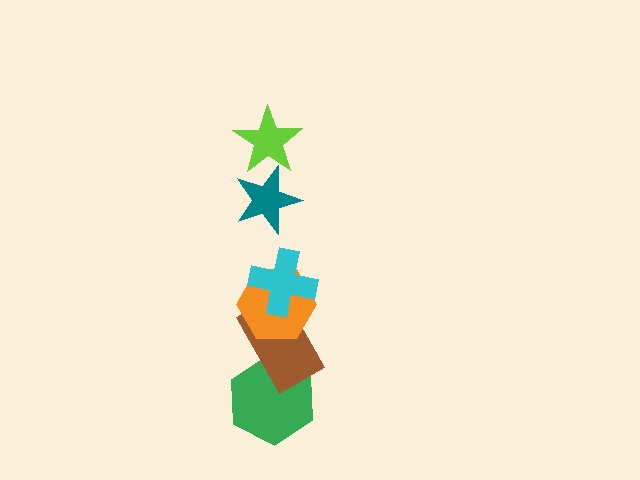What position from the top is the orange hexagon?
The orange hexagon is 4th from the top.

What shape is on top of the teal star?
The lime star is on top of the teal star.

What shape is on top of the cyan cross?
The teal star is on top of the cyan cross.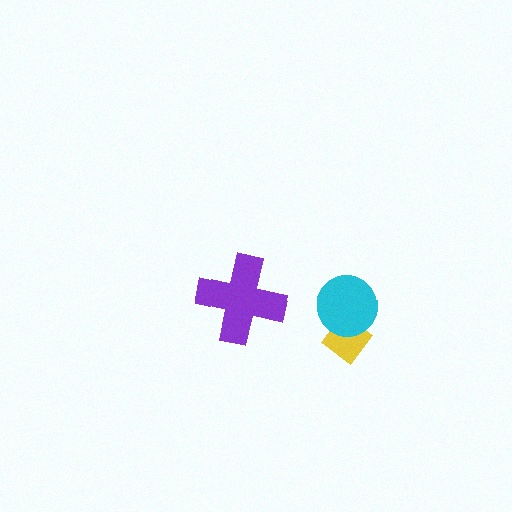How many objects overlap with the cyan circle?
1 object overlaps with the cyan circle.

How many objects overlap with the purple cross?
0 objects overlap with the purple cross.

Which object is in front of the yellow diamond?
The cyan circle is in front of the yellow diamond.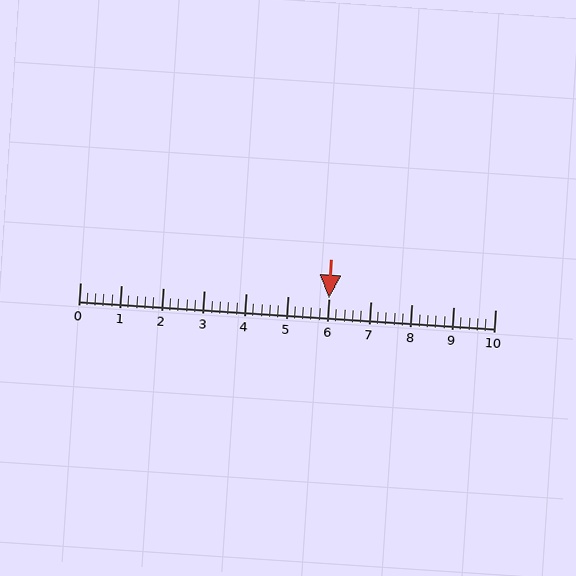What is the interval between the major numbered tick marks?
The major tick marks are spaced 1 units apart.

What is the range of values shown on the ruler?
The ruler shows values from 0 to 10.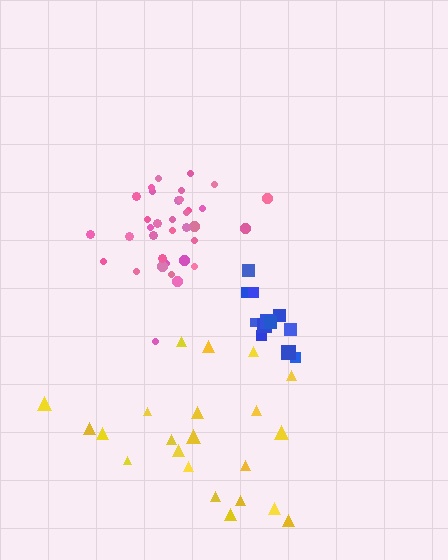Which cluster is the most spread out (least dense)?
Yellow.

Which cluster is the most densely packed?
Blue.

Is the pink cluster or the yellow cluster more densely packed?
Pink.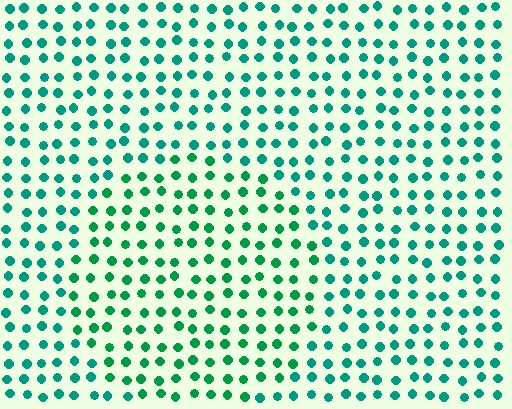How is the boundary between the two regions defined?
The boundary is defined purely by a slight shift in hue (about 23 degrees). Spacing, size, and orientation are identical on both sides.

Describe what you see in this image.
The image is filled with small teal elements in a uniform arrangement. A circle-shaped region is visible where the elements are tinted to a slightly different hue, forming a subtle color boundary.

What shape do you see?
I see a circle.